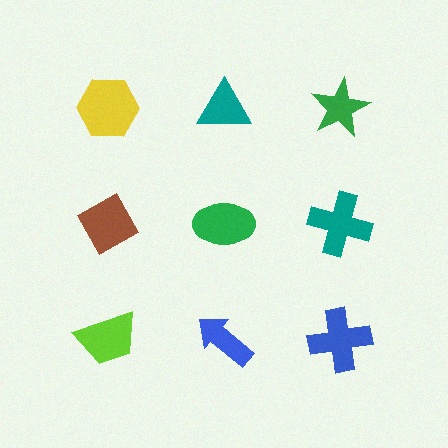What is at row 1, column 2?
A teal triangle.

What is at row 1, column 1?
A yellow hexagon.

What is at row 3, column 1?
A lime trapezoid.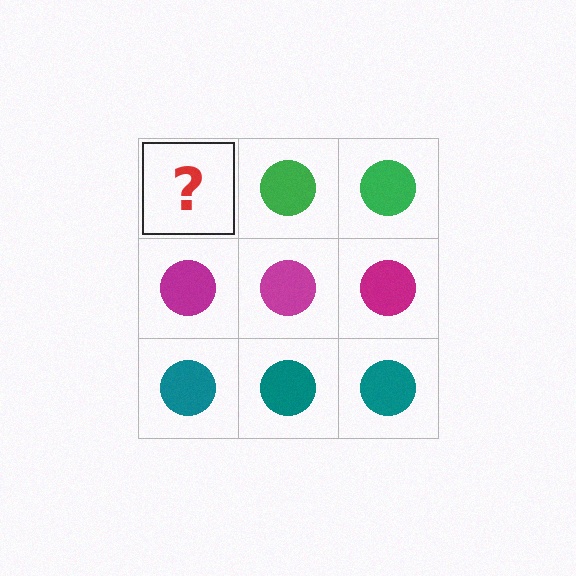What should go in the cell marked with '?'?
The missing cell should contain a green circle.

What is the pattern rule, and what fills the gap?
The rule is that each row has a consistent color. The gap should be filled with a green circle.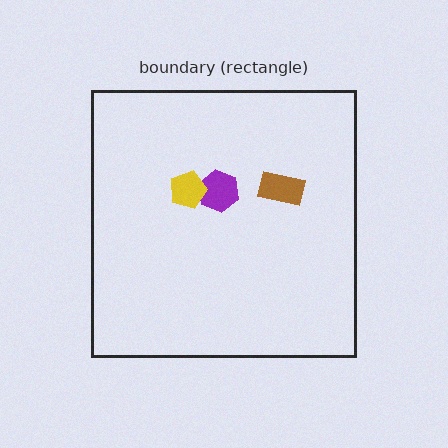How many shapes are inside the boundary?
3 inside, 0 outside.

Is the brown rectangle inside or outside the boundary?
Inside.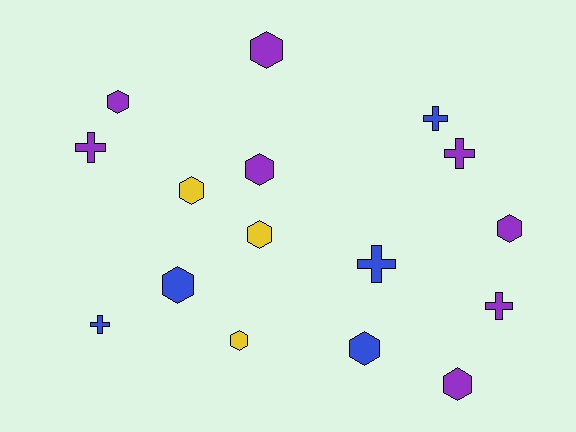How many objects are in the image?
There are 16 objects.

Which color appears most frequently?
Purple, with 8 objects.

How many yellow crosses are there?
There are no yellow crosses.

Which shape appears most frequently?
Hexagon, with 10 objects.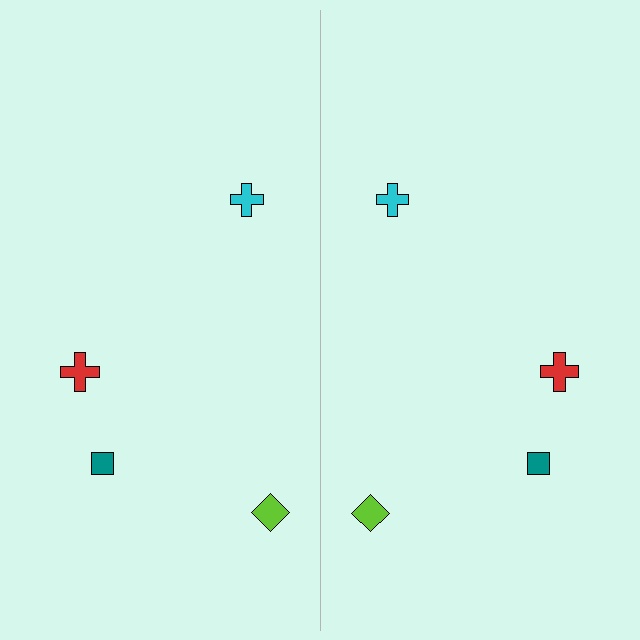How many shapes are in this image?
There are 8 shapes in this image.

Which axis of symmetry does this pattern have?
The pattern has a vertical axis of symmetry running through the center of the image.